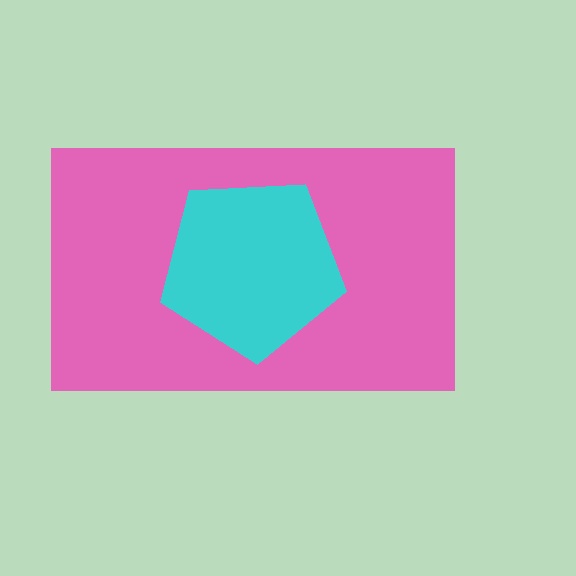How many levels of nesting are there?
2.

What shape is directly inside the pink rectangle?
The cyan pentagon.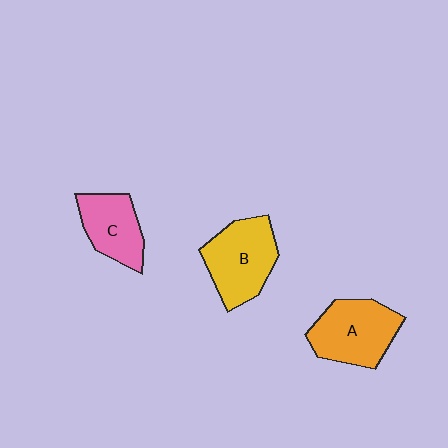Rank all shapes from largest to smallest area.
From largest to smallest: B (yellow), A (orange), C (pink).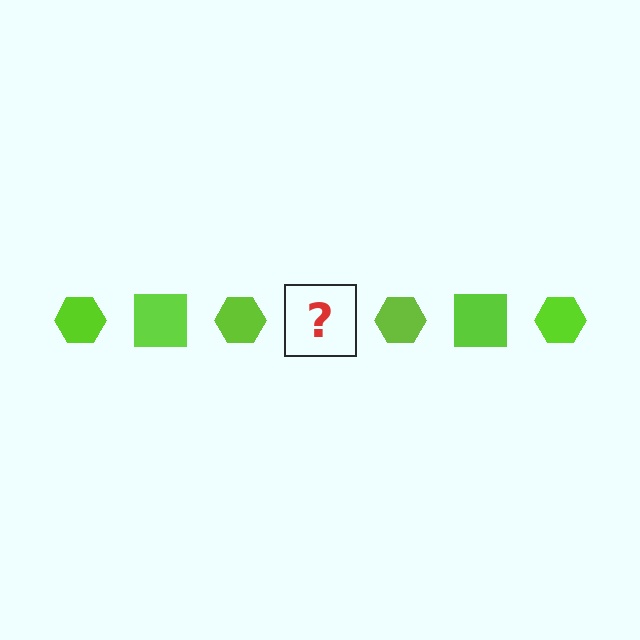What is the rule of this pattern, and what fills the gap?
The rule is that the pattern cycles through hexagon, square shapes in lime. The gap should be filled with a lime square.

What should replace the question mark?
The question mark should be replaced with a lime square.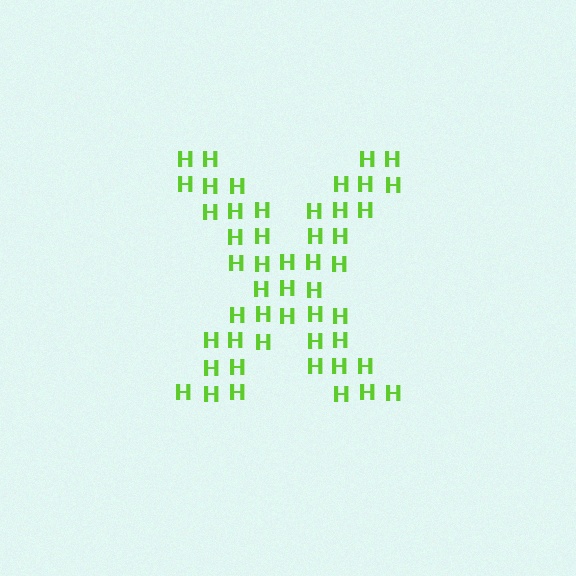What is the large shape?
The large shape is the letter X.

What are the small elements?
The small elements are letter H's.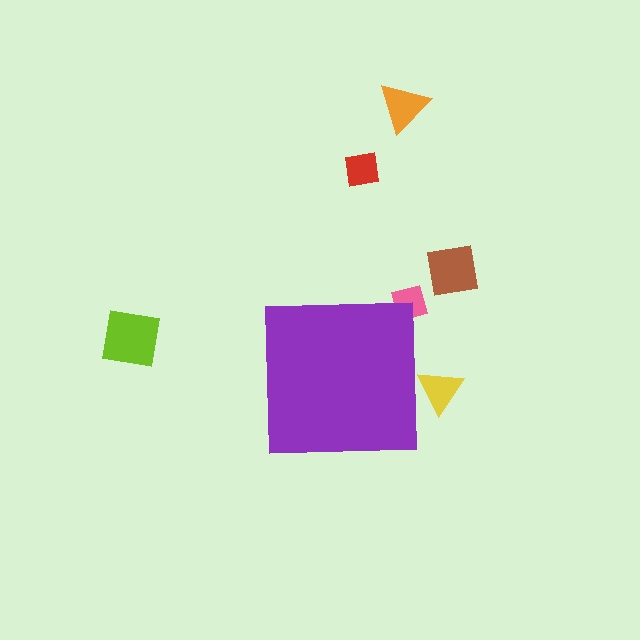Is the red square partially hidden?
No, the red square is fully visible.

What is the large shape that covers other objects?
A purple square.